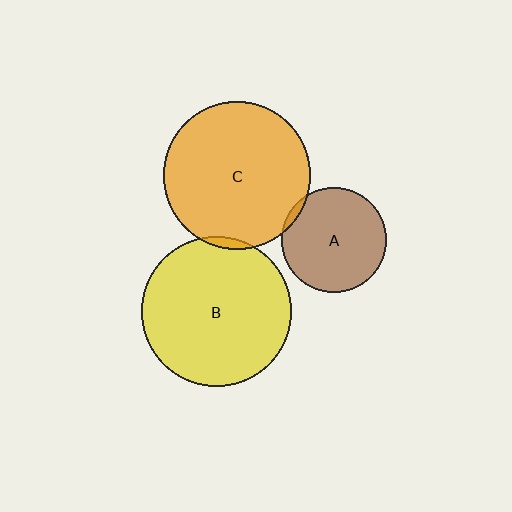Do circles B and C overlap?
Yes.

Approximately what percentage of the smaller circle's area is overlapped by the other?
Approximately 5%.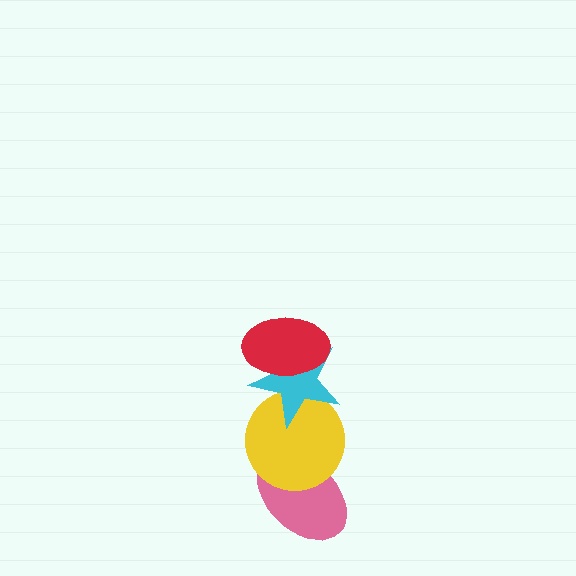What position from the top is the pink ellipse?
The pink ellipse is 4th from the top.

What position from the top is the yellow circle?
The yellow circle is 3rd from the top.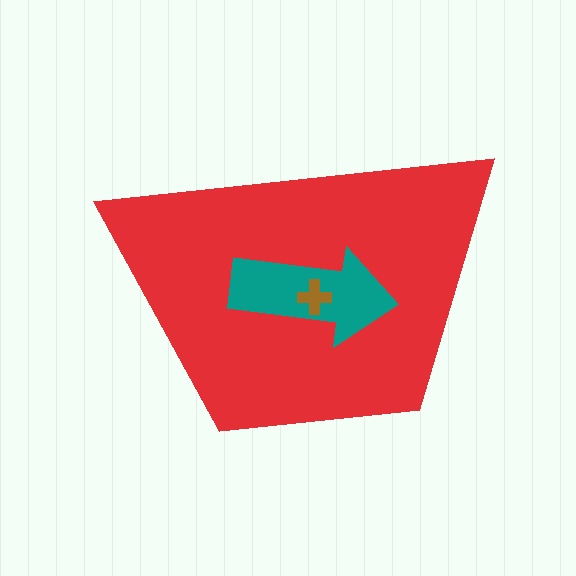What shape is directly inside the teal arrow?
The brown cross.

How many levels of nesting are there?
3.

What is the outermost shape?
The red trapezoid.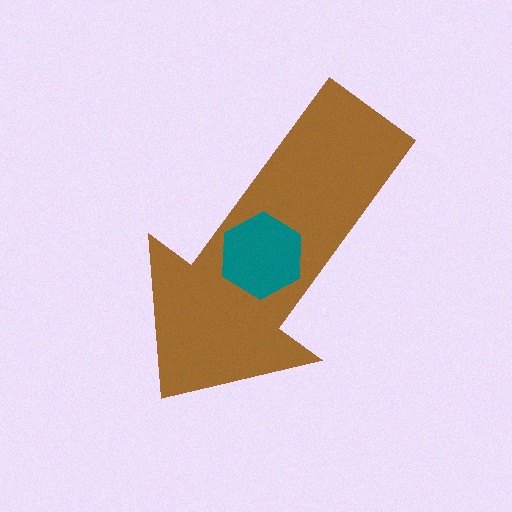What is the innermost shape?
The teal hexagon.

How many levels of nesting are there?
2.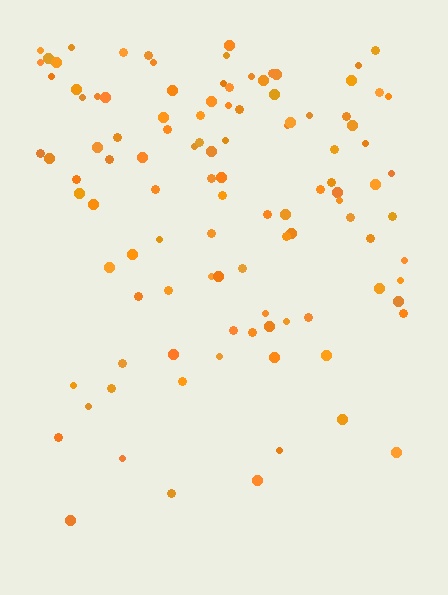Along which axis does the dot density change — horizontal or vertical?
Vertical.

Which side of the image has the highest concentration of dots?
The top.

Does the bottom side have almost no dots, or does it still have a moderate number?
Still a moderate number, just noticeably fewer than the top.